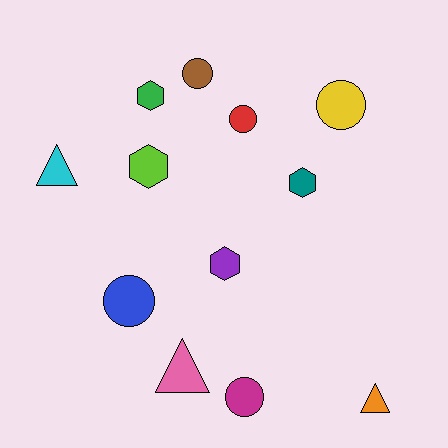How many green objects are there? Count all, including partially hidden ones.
There is 1 green object.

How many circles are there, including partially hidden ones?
There are 5 circles.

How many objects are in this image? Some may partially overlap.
There are 12 objects.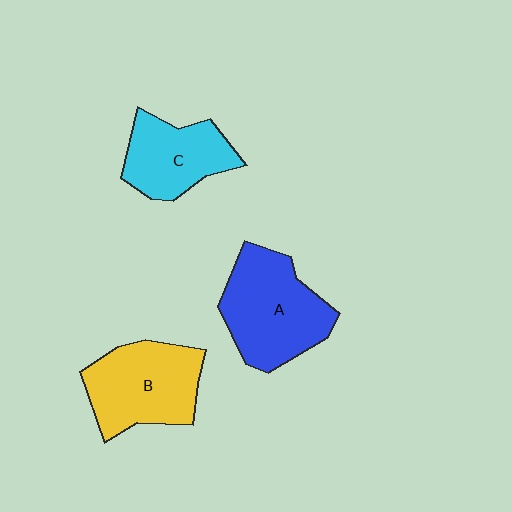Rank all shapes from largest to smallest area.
From largest to smallest: A (blue), B (yellow), C (cyan).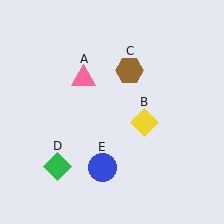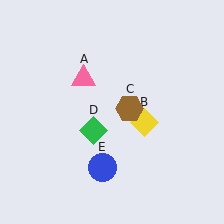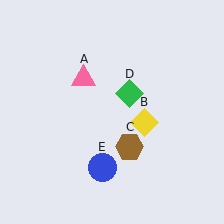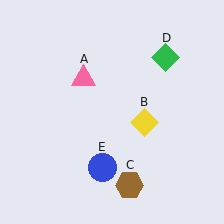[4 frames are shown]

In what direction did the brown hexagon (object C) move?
The brown hexagon (object C) moved down.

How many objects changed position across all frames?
2 objects changed position: brown hexagon (object C), green diamond (object D).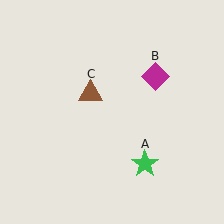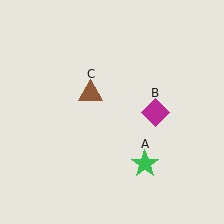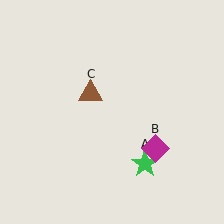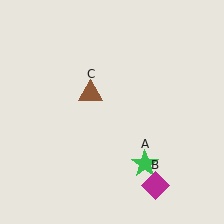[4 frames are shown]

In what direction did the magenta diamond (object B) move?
The magenta diamond (object B) moved down.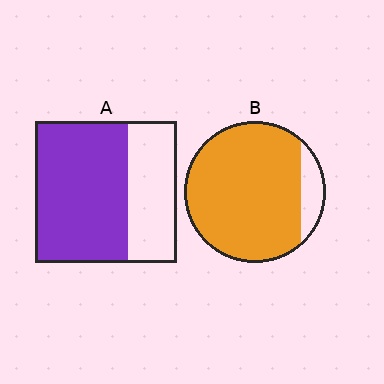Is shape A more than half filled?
Yes.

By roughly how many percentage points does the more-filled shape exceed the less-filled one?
By roughly 25 percentage points (B over A).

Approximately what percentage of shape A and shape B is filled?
A is approximately 65% and B is approximately 90%.